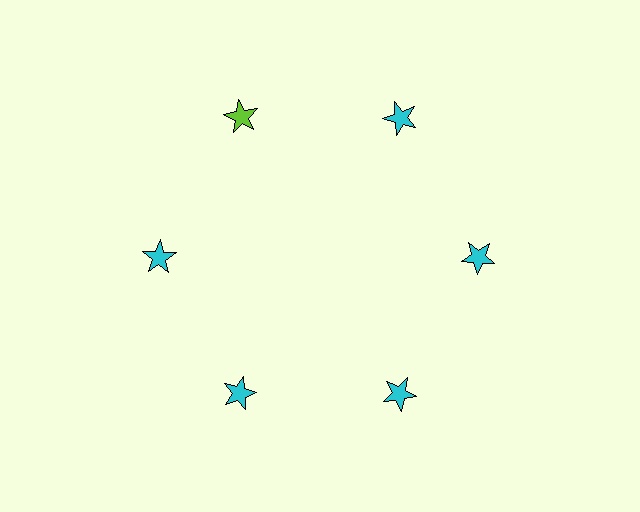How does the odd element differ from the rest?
It has a different color: lime instead of cyan.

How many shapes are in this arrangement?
There are 6 shapes arranged in a ring pattern.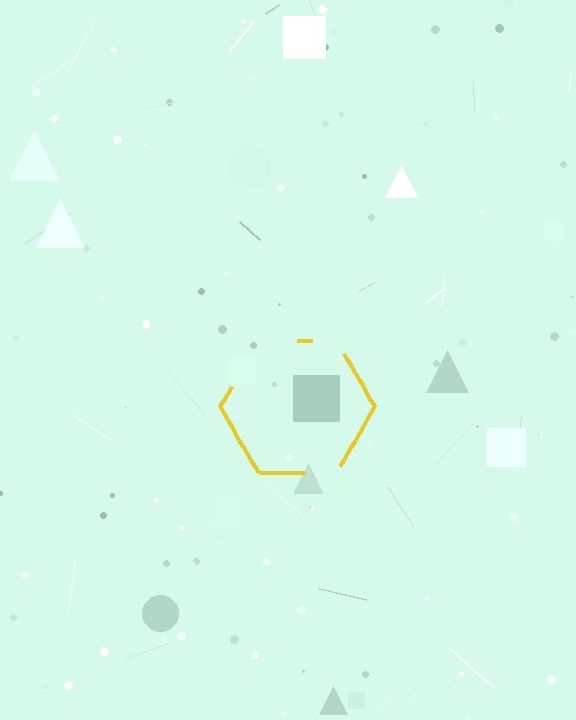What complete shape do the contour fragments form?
The contour fragments form a hexagon.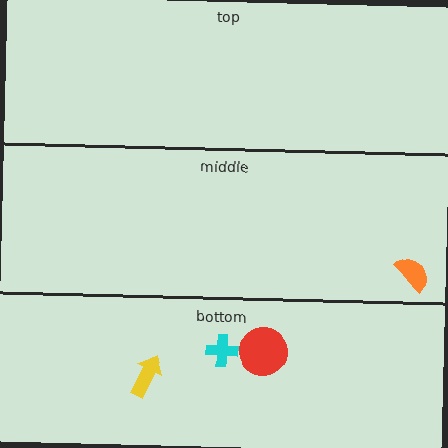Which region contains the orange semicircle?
The middle region.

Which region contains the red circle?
The bottom region.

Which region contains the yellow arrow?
The bottom region.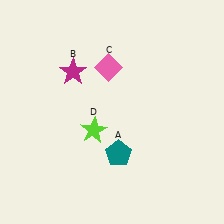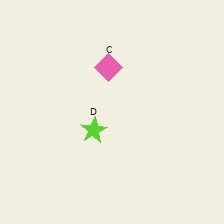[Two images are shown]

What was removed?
The magenta star (B), the teal pentagon (A) were removed in Image 2.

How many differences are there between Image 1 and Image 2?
There are 2 differences between the two images.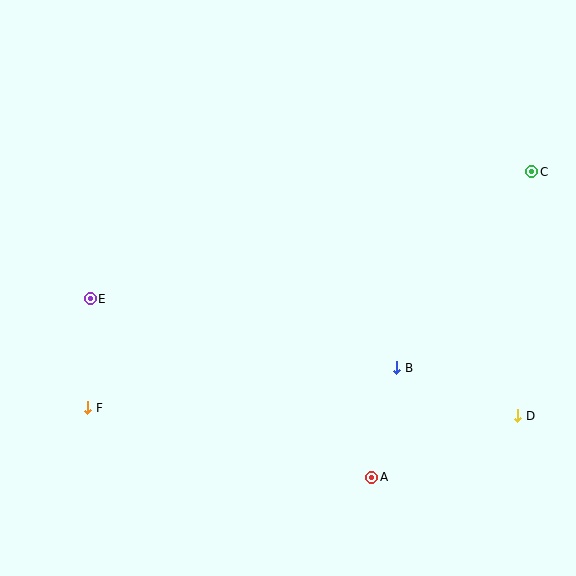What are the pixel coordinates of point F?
Point F is at (88, 408).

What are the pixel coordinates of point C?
Point C is at (532, 172).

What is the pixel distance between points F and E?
The distance between F and E is 109 pixels.